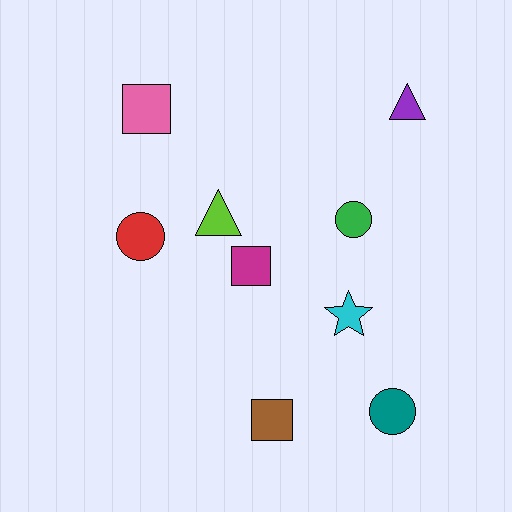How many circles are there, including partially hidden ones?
There are 3 circles.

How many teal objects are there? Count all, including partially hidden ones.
There is 1 teal object.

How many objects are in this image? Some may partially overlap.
There are 9 objects.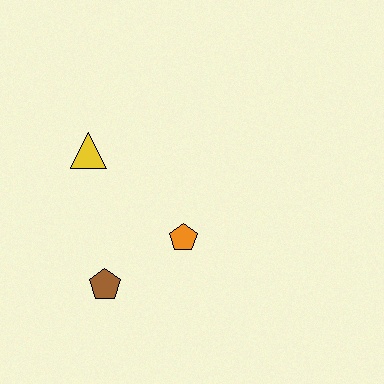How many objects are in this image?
There are 3 objects.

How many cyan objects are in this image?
There are no cyan objects.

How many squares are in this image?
There are no squares.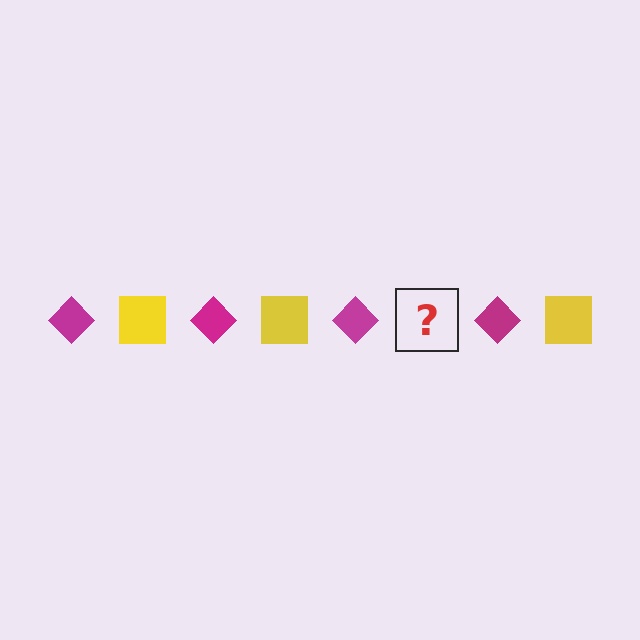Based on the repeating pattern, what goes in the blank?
The blank should be a yellow square.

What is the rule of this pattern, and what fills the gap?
The rule is that the pattern alternates between magenta diamond and yellow square. The gap should be filled with a yellow square.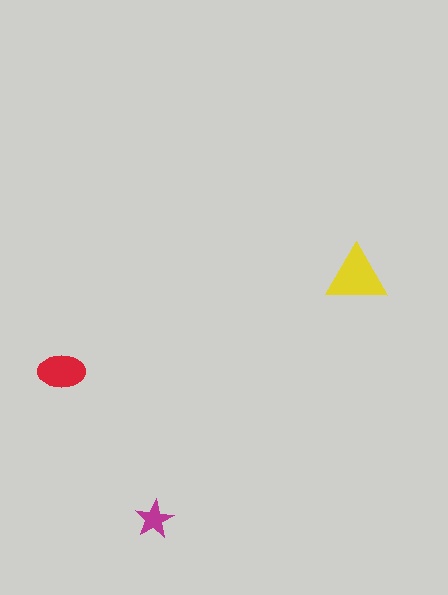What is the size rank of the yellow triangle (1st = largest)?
1st.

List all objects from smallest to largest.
The magenta star, the red ellipse, the yellow triangle.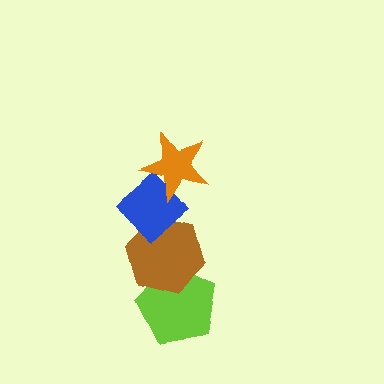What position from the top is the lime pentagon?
The lime pentagon is 4th from the top.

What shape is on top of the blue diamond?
The orange star is on top of the blue diamond.